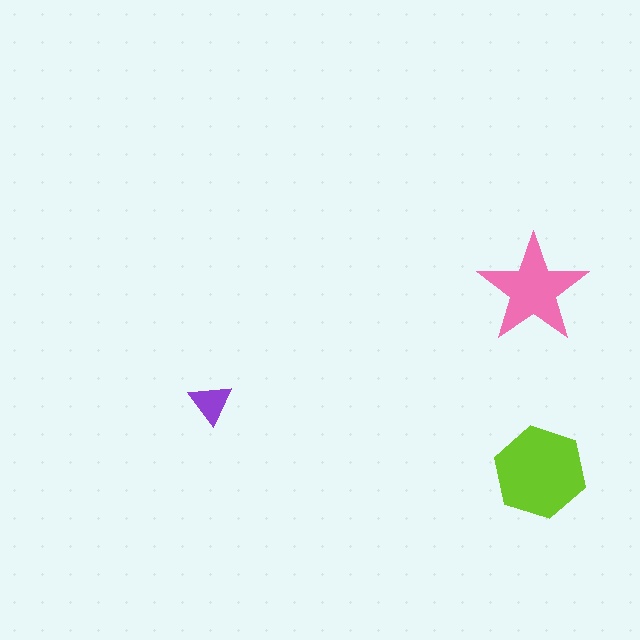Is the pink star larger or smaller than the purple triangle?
Larger.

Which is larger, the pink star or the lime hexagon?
The lime hexagon.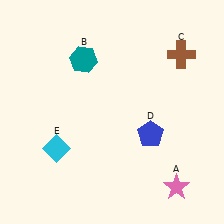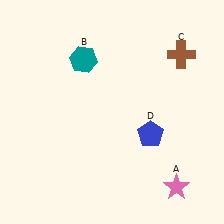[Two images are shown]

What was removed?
The cyan diamond (E) was removed in Image 2.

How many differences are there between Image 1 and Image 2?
There is 1 difference between the two images.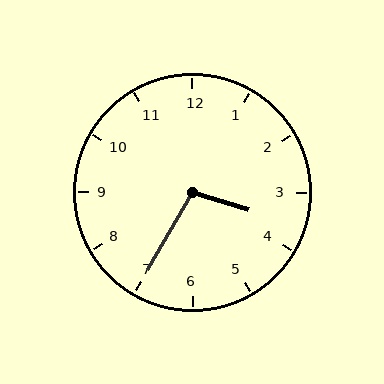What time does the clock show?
3:35.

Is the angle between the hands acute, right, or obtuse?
It is obtuse.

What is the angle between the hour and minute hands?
Approximately 102 degrees.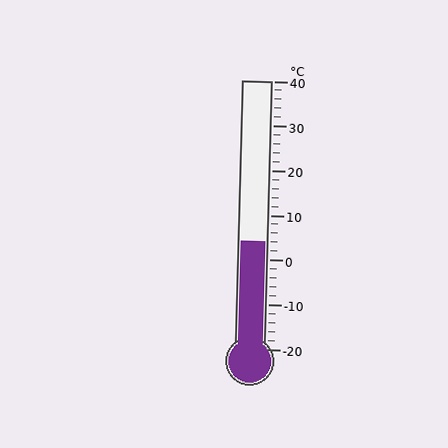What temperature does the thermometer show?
The thermometer shows approximately 4°C.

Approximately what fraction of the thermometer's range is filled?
The thermometer is filled to approximately 40% of its range.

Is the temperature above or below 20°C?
The temperature is below 20°C.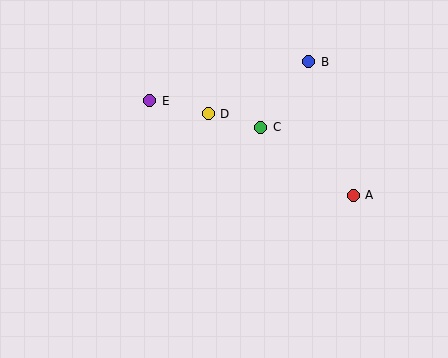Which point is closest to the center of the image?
Point C at (261, 127) is closest to the center.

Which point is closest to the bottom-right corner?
Point A is closest to the bottom-right corner.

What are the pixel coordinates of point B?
Point B is at (309, 62).